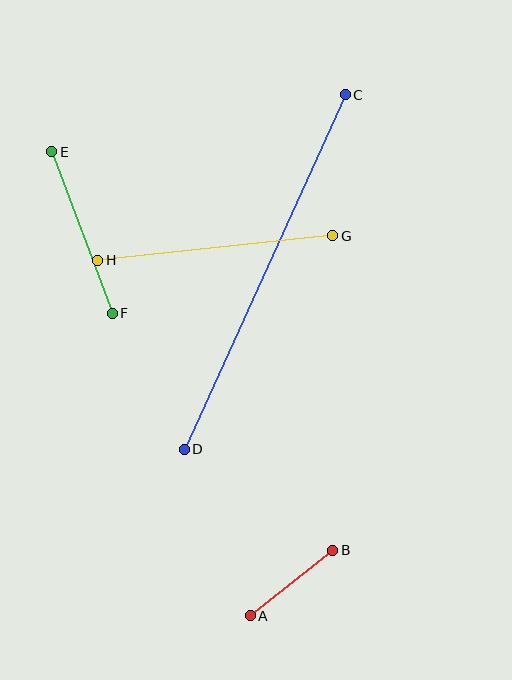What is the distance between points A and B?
The distance is approximately 106 pixels.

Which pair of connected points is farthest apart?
Points C and D are farthest apart.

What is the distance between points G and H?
The distance is approximately 236 pixels.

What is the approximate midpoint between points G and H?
The midpoint is at approximately (215, 248) pixels.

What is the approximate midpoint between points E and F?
The midpoint is at approximately (82, 232) pixels.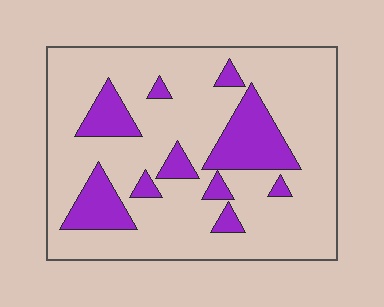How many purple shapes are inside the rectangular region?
10.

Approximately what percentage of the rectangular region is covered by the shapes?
Approximately 20%.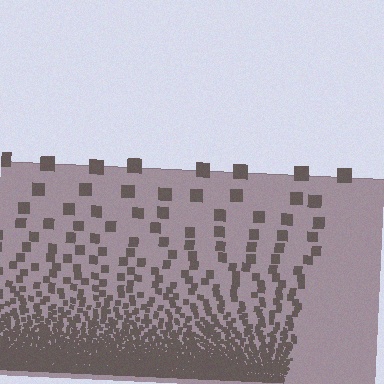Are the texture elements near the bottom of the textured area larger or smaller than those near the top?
Smaller. The gradient is inverted — elements near the bottom are smaller and denser.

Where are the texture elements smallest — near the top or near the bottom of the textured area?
Near the bottom.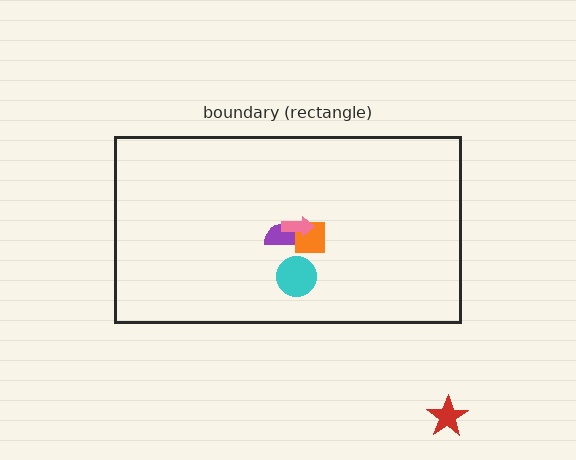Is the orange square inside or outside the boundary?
Inside.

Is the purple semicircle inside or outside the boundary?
Inside.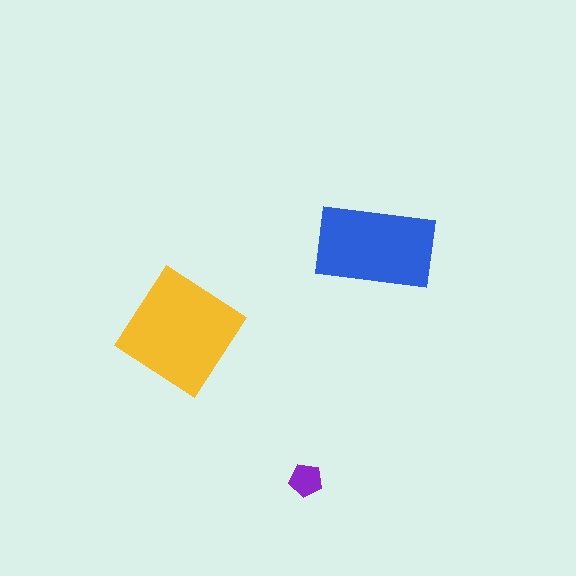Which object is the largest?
The yellow diamond.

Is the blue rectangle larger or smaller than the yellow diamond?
Smaller.